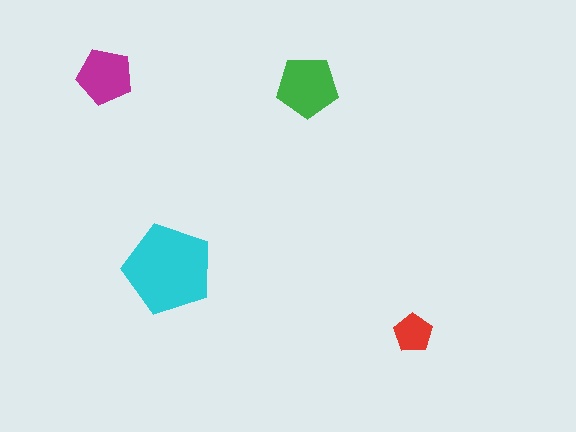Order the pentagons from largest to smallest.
the cyan one, the green one, the magenta one, the red one.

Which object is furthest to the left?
The magenta pentagon is leftmost.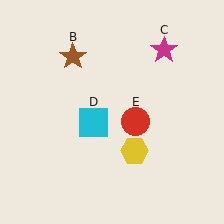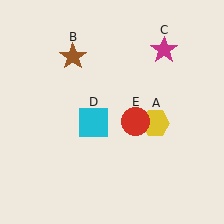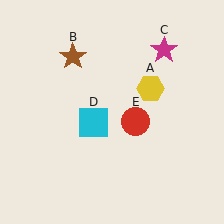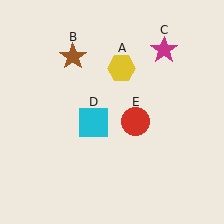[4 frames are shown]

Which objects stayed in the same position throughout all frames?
Brown star (object B) and magenta star (object C) and cyan square (object D) and red circle (object E) remained stationary.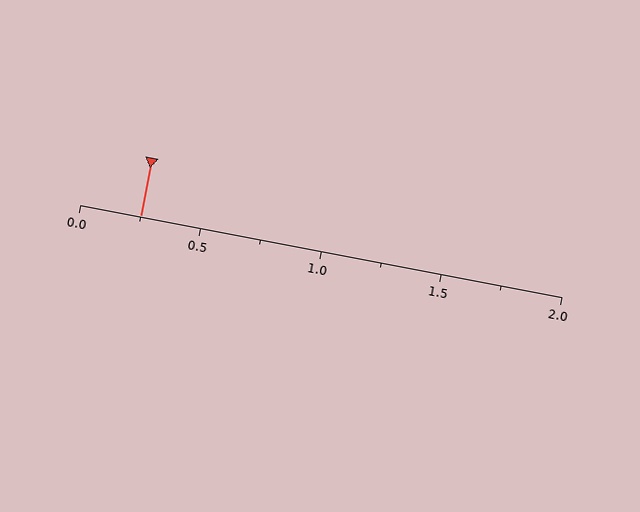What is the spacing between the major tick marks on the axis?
The major ticks are spaced 0.5 apart.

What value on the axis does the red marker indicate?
The marker indicates approximately 0.25.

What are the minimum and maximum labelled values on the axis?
The axis runs from 0.0 to 2.0.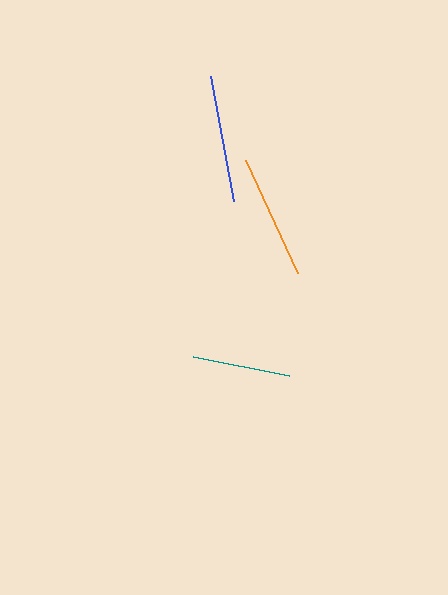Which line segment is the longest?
The blue line is the longest at approximately 127 pixels.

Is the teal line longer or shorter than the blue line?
The blue line is longer than the teal line.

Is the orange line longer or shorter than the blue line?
The blue line is longer than the orange line.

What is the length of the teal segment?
The teal segment is approximately 98 pixels long.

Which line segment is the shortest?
The teal line is the shortest at approximately 98 pixels.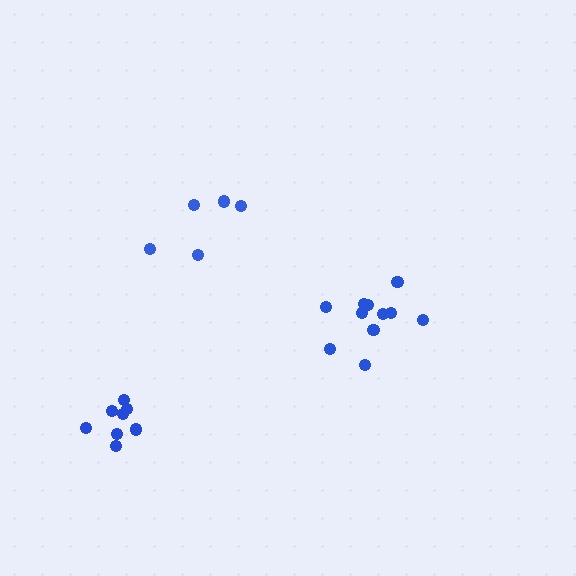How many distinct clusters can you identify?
There are 3 distinct clusters.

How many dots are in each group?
Group 1: 11 dots, Group 2: 8 dots, Group 3: 5 dots (24 total).